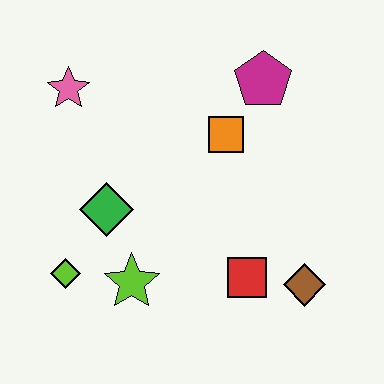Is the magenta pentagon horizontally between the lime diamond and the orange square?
No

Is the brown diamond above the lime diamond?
No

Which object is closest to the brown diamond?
The red square is closest to the brown diamond.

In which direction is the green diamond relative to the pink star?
The green diamond is below the pink star.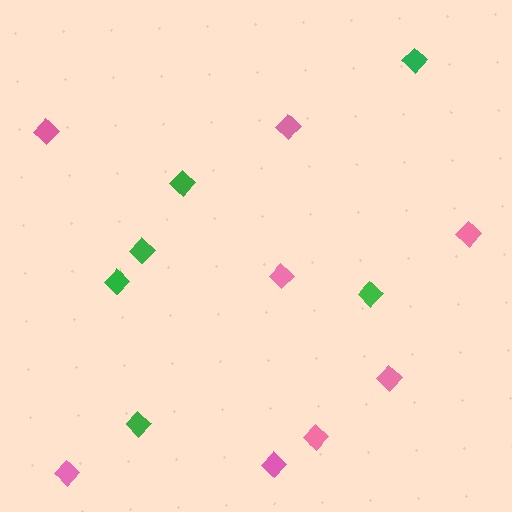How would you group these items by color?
There are 2 groups: one group of green diamonds (6) and one group of pink diamonds (8).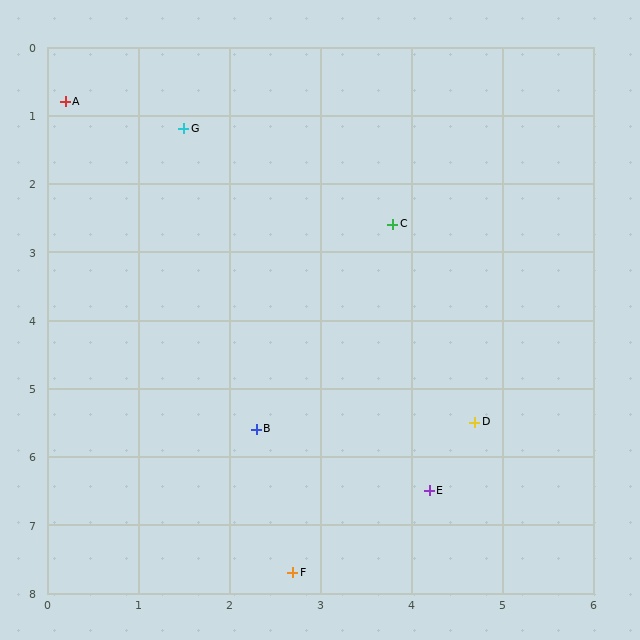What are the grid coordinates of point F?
Point F is at approximately (2.7, 7.7).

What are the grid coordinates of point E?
Point E is at approximately (4.2, 6.5).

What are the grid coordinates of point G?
Point G is at approximately (1.5, 1.2).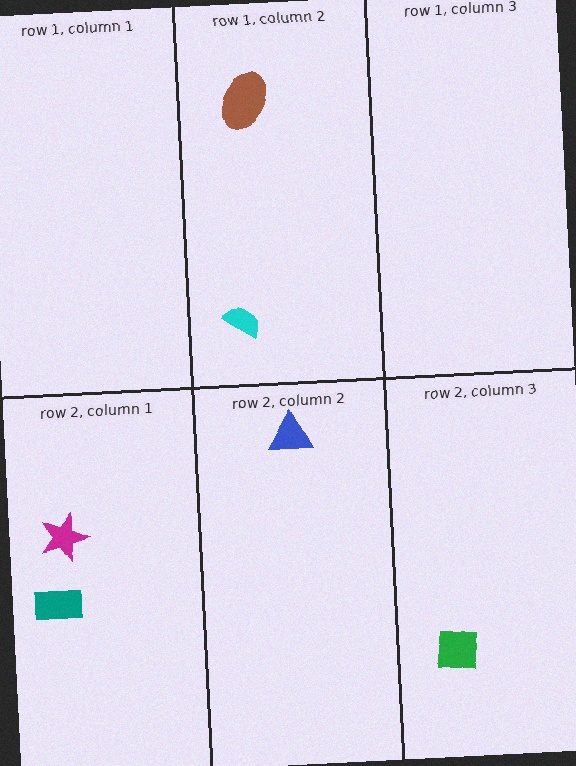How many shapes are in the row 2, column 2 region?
1.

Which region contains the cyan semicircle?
The row 1, column 2 region.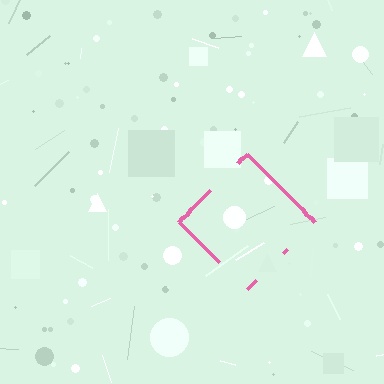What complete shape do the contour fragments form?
The contour fragments form a diamond.